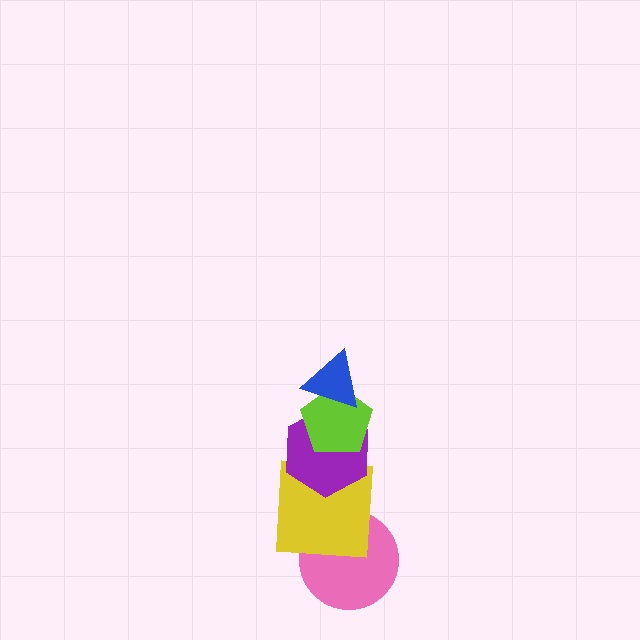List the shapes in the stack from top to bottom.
From top to bottom: the blue triangle, the lime pentagon, the purple hexagon, the yellow square, the pink circle.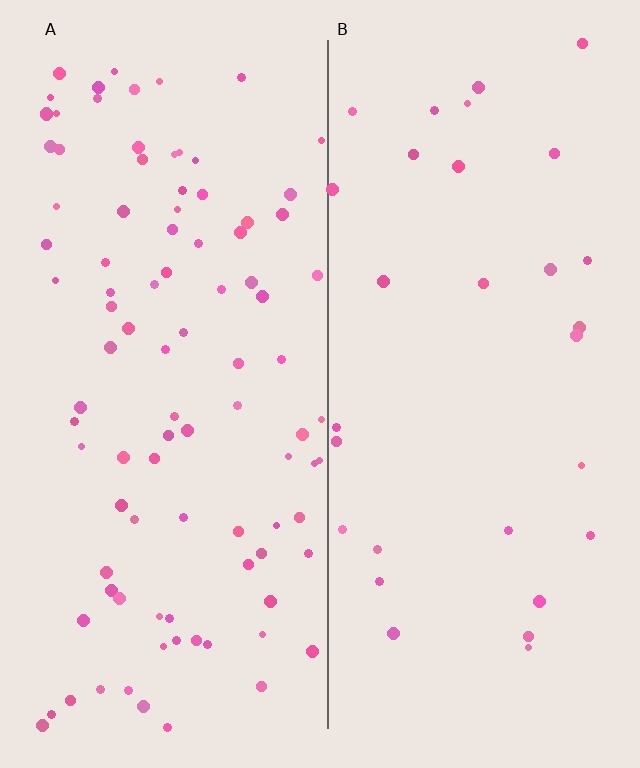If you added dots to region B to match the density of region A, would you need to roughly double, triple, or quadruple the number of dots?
Approximately triple.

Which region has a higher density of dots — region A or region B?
A (the left).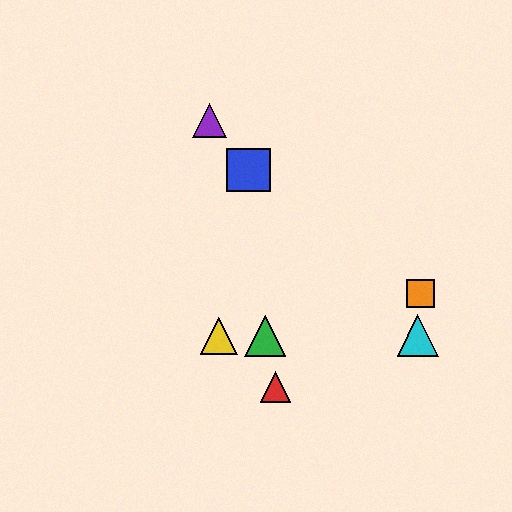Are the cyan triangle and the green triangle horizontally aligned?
Yes, both are at y≈336.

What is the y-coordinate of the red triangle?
The red triangle is at y≈387.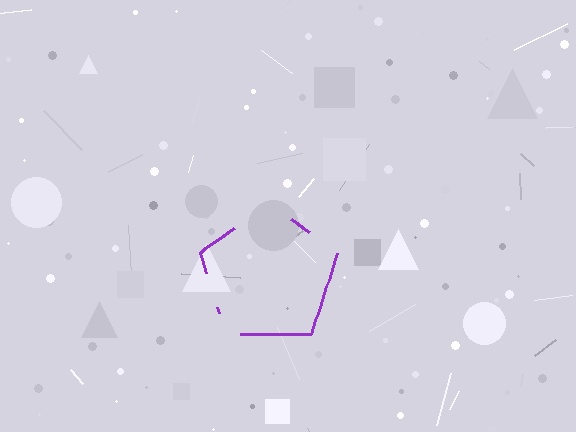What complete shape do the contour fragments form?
The contour fragments form a pentagon.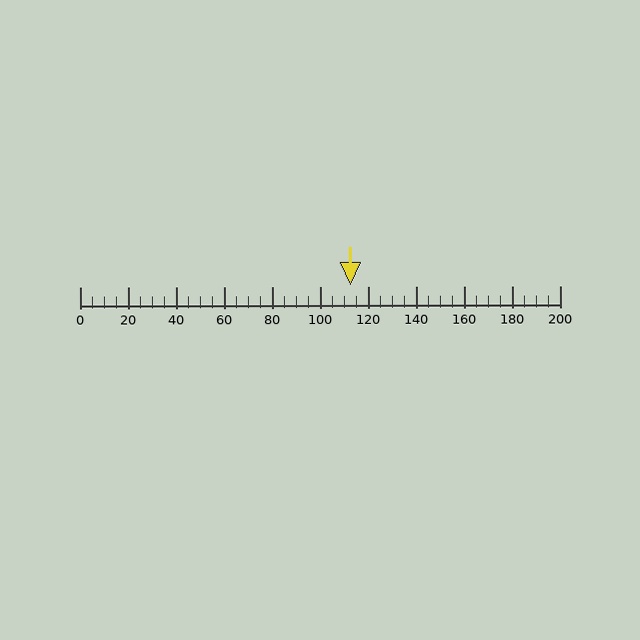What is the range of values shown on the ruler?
The ruler shows values from 0 to 200.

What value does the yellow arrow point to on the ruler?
The yellow arrow points to approximately 113.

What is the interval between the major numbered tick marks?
The major tick marks are spaced 20 units apart.